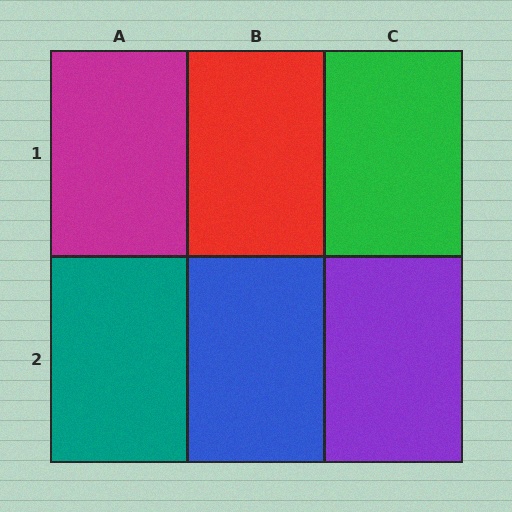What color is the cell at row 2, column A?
Teal.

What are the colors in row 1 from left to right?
Magenta, red, green.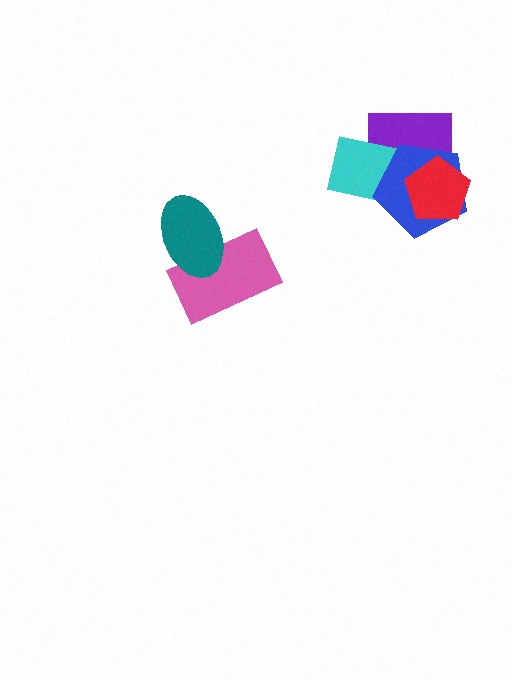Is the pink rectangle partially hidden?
Yes, it is partially covered by another shape.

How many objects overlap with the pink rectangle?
1 object overlaps with the pink rectangle.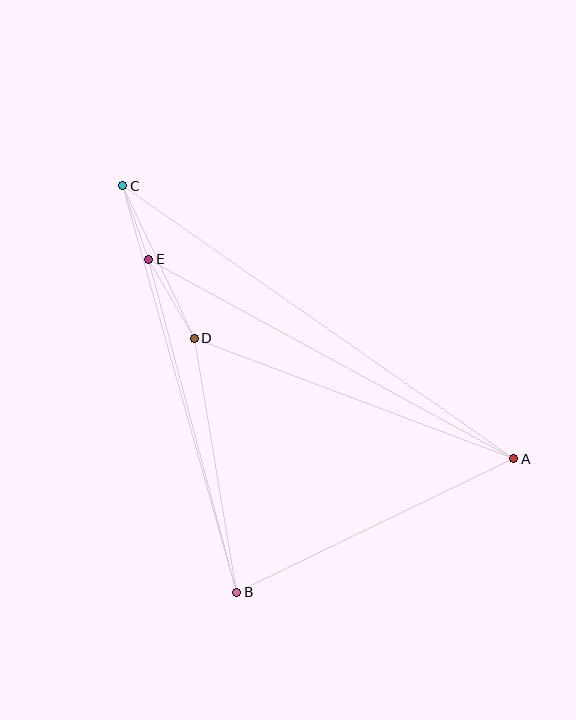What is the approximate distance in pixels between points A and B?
The distance between A and B is approximately 308 pixels.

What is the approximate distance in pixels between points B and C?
The distance between B and C is approximately 422 pixels.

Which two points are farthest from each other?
Points A and C are farthest from each other.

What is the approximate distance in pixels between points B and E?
The distance between B and E is approximately 344 pixels.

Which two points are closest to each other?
Points C and E are closest to each other.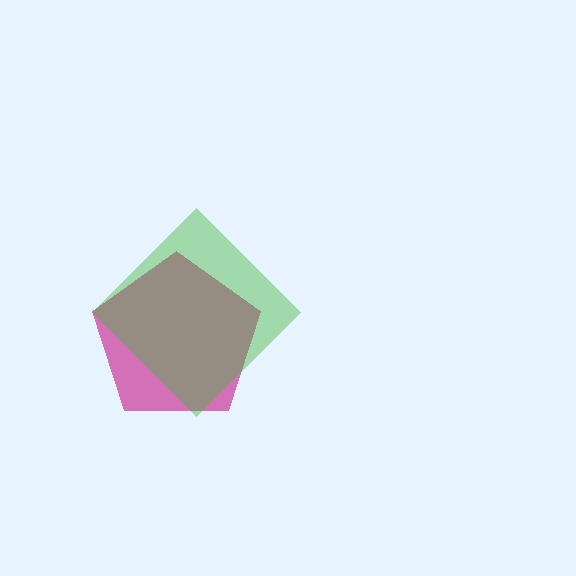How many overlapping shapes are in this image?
There are 2 overlapping shapes in the image.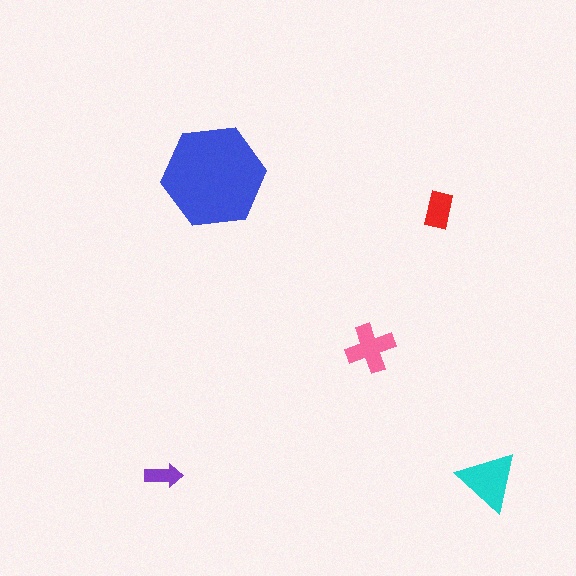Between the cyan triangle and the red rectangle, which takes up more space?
The cyan triangle.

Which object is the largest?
The blue hexagon.